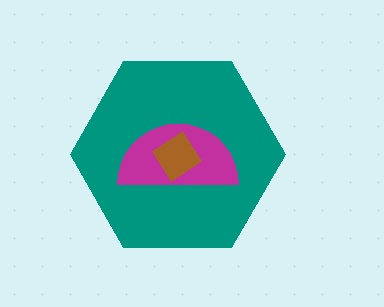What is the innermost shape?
The brown diamond.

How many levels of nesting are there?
3.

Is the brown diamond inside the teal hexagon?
Yes.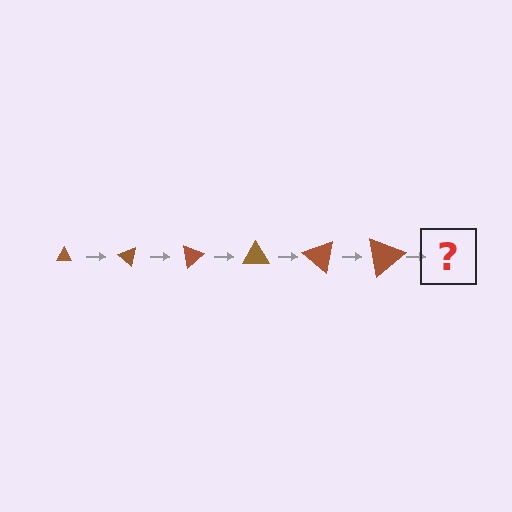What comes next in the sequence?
The next element should be a triangle, larger than the previous one and rotated 240 degrees from the start.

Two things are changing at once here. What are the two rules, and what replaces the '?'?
The two rules are that the triangle grows larger each step and it rotates 40 degrees each step. The '?' should be a triangle, larger than the previous one and rotated 240 degrees from the start.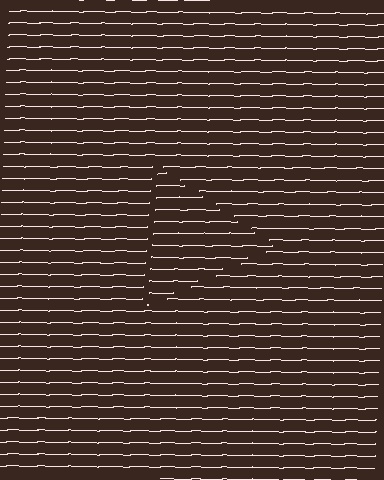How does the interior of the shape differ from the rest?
The interior of the shape contains the same grating, shifted by half a period — the contour is defined by the phase discontinuity where line-ends from the inner and outer gratings abut.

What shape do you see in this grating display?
An illusory triangle. The interior of the shape contains the same grating, shifted by half a period — the contour is defined by the phase discontinuity where line-ends from the inner and outer gratings abut.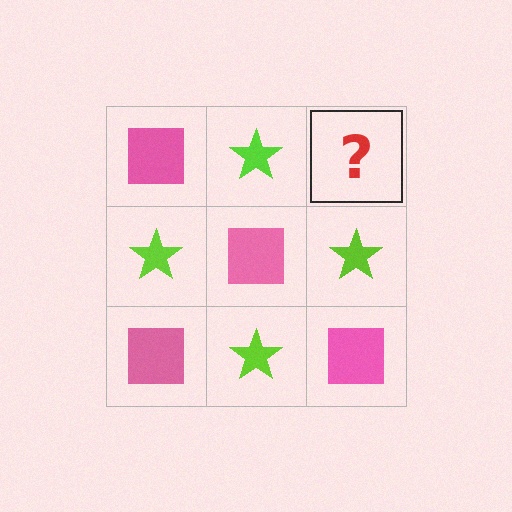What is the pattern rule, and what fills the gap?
The rule is that it alternates pink square and lime star in a checkerboard pattern. The gap should be filled with a pink square.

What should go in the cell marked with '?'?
The missing cell should contain a pink square.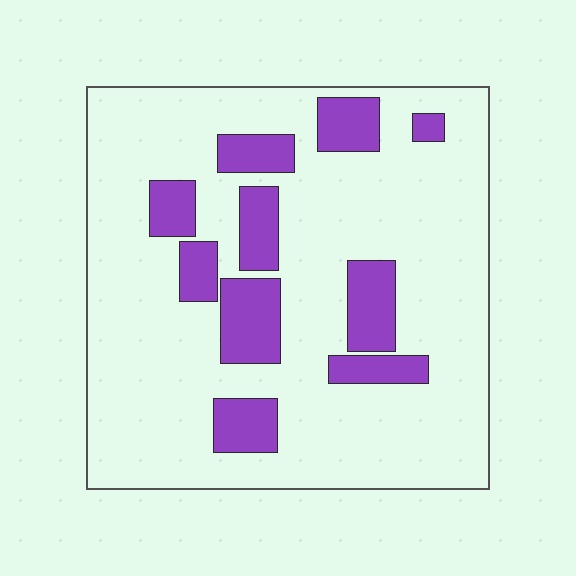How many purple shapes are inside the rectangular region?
10.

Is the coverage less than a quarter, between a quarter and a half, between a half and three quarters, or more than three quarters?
Less than a quarter.